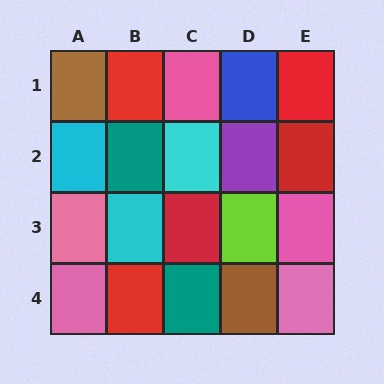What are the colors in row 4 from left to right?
Pink, red, teal, brown, pink.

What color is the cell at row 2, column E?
Red.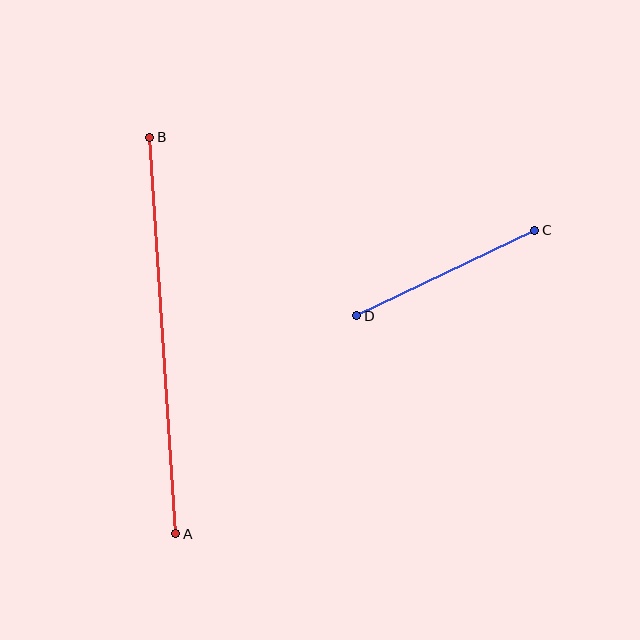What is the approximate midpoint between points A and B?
The midpoint is at approximately (163, 336) pixels.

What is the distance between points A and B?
The distance is approximately 397 pixels.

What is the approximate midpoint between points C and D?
The midpoint is at approximately (446, 273) pixels.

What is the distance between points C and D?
The distance is approximately 197 pixels.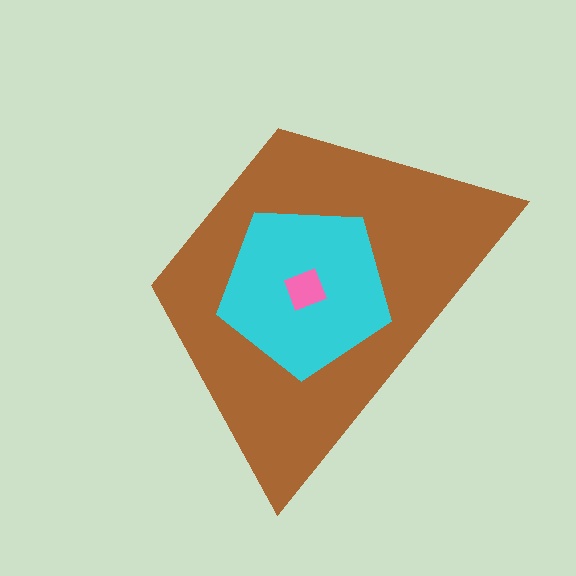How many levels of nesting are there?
3.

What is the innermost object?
The pink diamond.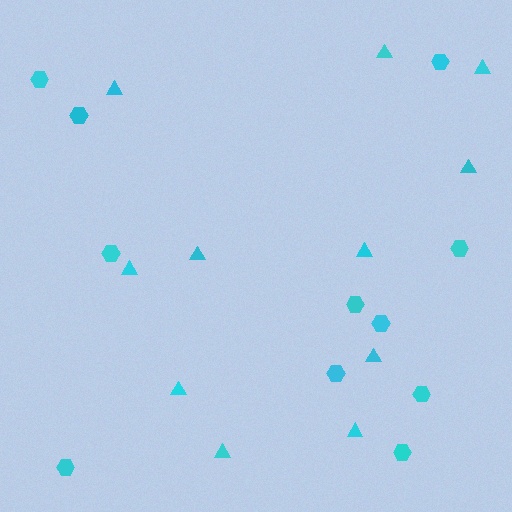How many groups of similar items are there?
There are 2 groups: one group of triangles (11) and one group of hexagons (11).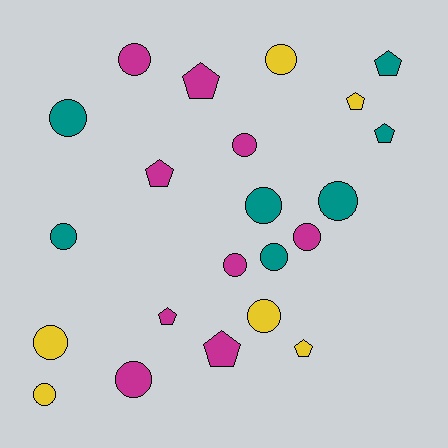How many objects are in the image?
There are 22 objects.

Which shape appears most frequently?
Circle, with 14 objects.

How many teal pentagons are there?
There are 2 teal pentagons.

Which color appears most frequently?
Magenta, with 9 objects.